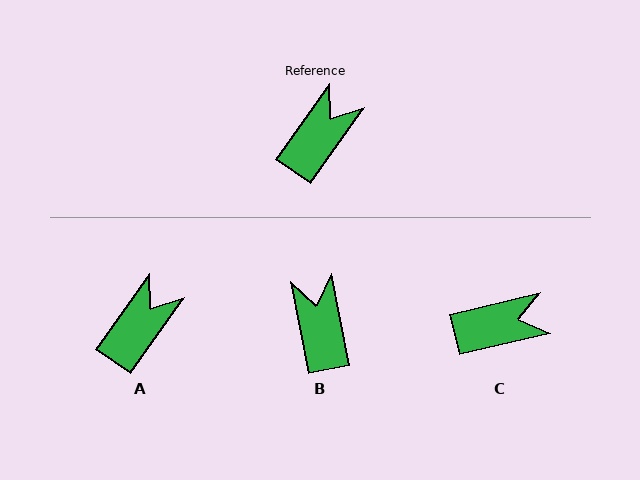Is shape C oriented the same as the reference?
No, it is off by about 41 degrees.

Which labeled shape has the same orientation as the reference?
A.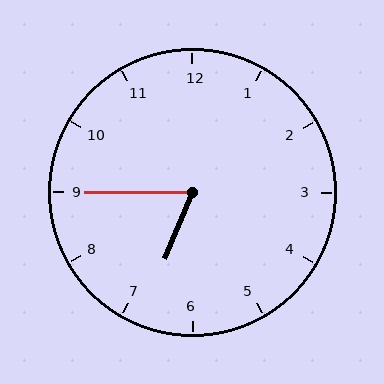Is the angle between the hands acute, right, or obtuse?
It is acute.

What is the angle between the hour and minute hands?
Approximately 68 degrees.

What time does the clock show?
6:45.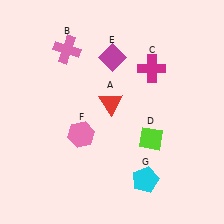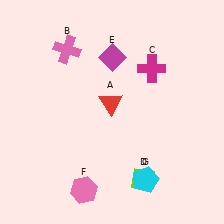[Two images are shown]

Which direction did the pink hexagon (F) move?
The pink hexagon (F) moved down.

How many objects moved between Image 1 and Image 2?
2 objects moved between the two images.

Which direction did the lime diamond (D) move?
The lime diamond (D) moved down.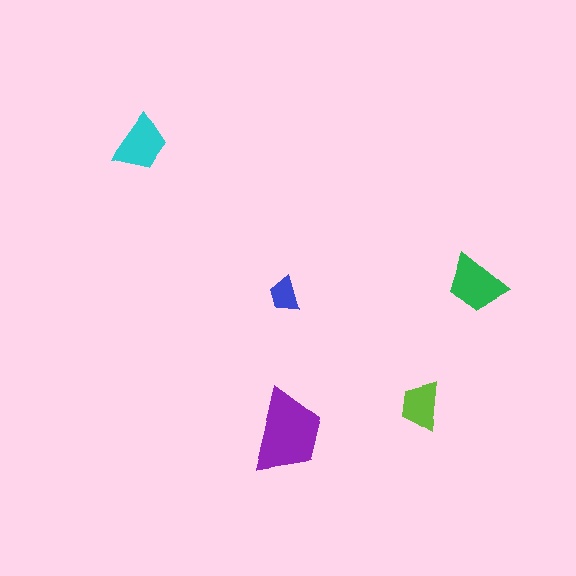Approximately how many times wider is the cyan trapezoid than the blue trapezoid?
About 1.5 times wider.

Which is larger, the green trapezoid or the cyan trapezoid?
The green one.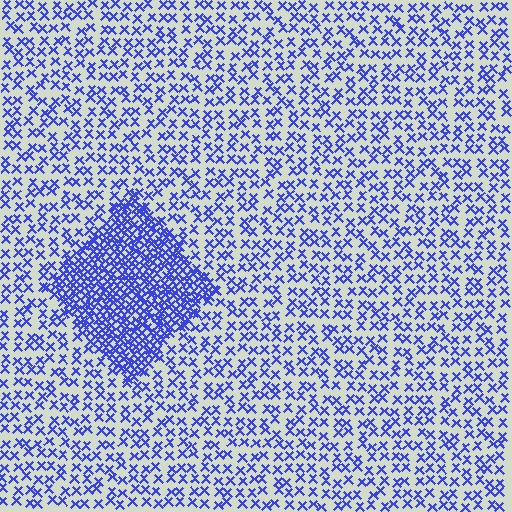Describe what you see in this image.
The image contains small blue elements arranged at two different densities. A diamond-shaped region is visible where the elements are more densely packed than the surrounding area.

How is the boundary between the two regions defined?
The boundary is defined by a change in element density (approximately 2.6x ratio). All elements are the same color, size, and shape.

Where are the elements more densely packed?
The elements are more densely packed inside the diamond boundary.